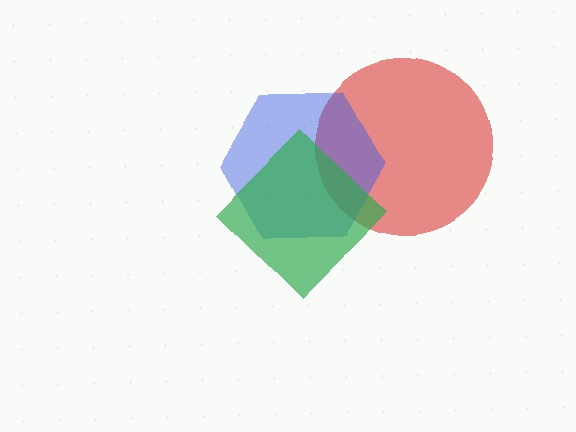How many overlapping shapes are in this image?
There are 3 overlapping shapes in the image.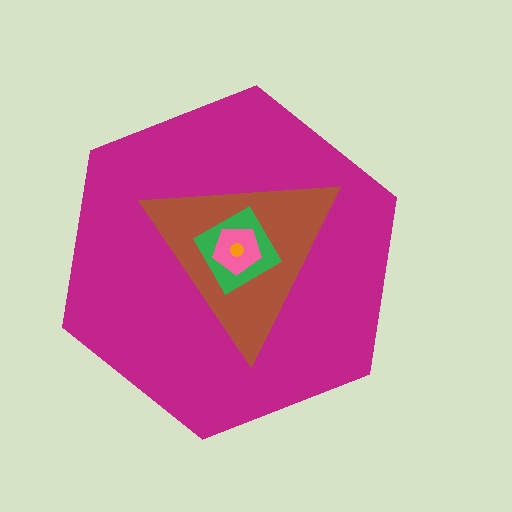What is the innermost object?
The orange circle.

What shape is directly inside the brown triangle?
The green diamond.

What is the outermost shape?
The magenta hexagon.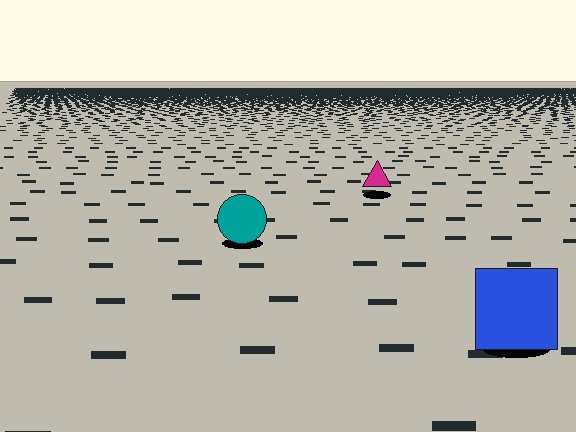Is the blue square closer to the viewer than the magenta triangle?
Yes. The blue square is closer — you can tell from the texture gradient: the ground texture is coarser near it.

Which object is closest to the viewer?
The blue square is closest. The texture marks near it are larger and more spread out.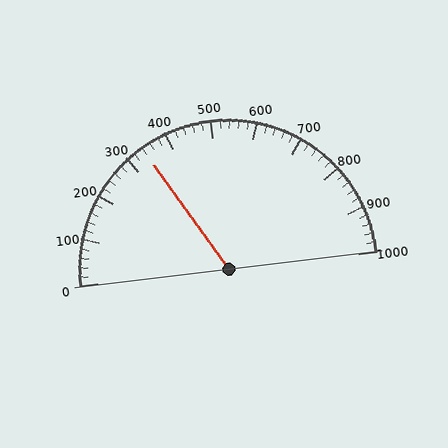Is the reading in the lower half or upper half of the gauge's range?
The reading is in the lower half of the range (0 to 1000).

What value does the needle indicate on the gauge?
The needle indicates approximately 340.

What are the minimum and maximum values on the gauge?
The gauge ranges from 0 to 1000.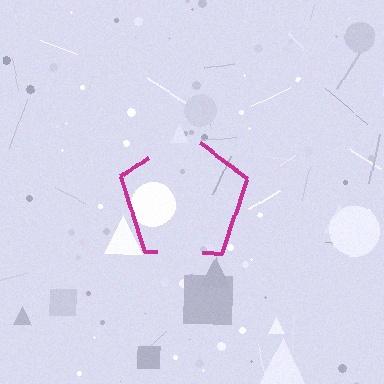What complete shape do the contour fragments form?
The contour fragments form a pentagon.